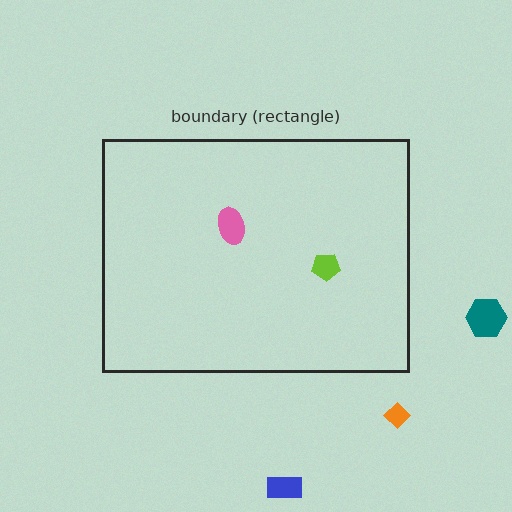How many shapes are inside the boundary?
2 inside, 3 outside.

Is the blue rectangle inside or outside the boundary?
Outside.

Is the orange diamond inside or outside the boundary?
Outside.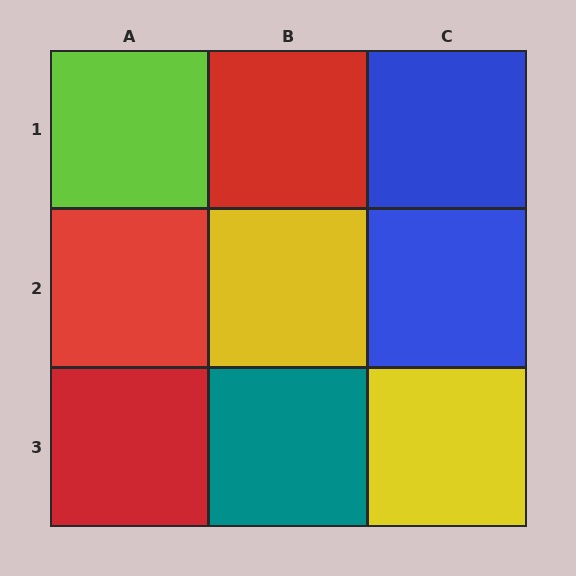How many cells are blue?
2 cells are blue.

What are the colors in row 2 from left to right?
Red, yellow, blue.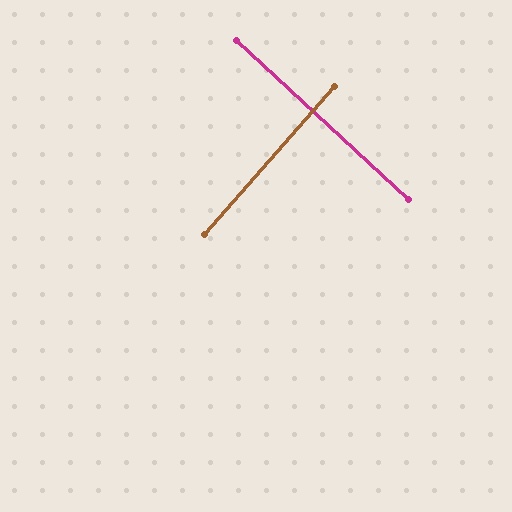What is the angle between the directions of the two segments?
Approximately 89 degrees.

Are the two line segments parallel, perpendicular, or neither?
Perpendicular — they meet at approximately 89°.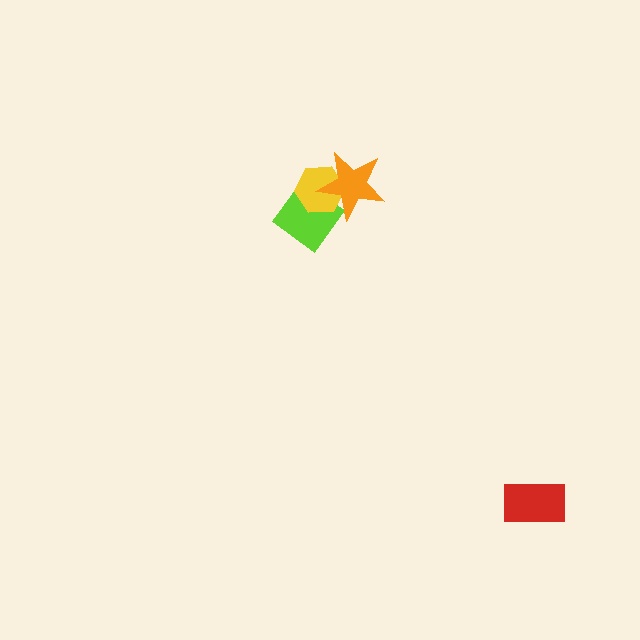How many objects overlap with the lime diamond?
2 objects overlap with the lime diamond.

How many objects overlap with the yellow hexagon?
2 objects overlap with the yellow hexagon.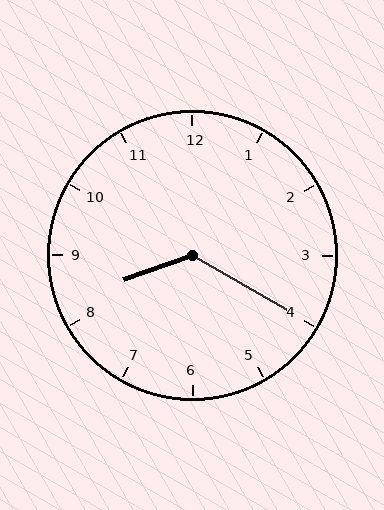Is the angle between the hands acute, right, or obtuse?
It is obtuse.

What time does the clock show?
8:20.